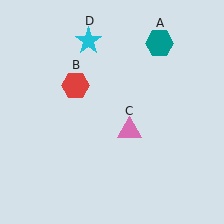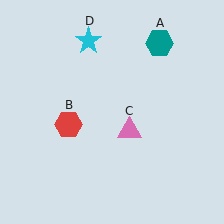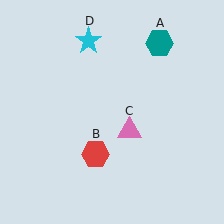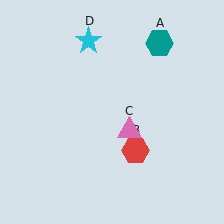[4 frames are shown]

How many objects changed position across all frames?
1 object changed position: red hexagon (object B).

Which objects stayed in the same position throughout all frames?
Teal hexagon (object A) and pink triangle (object C) and cyan star (object D) remained stationary.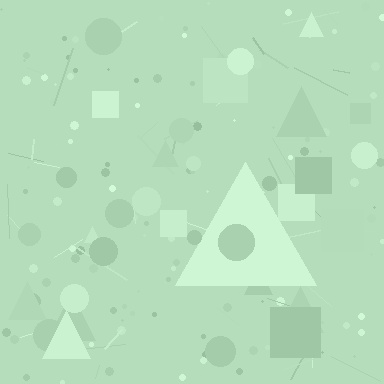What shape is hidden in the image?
A triangle is hidden in the image.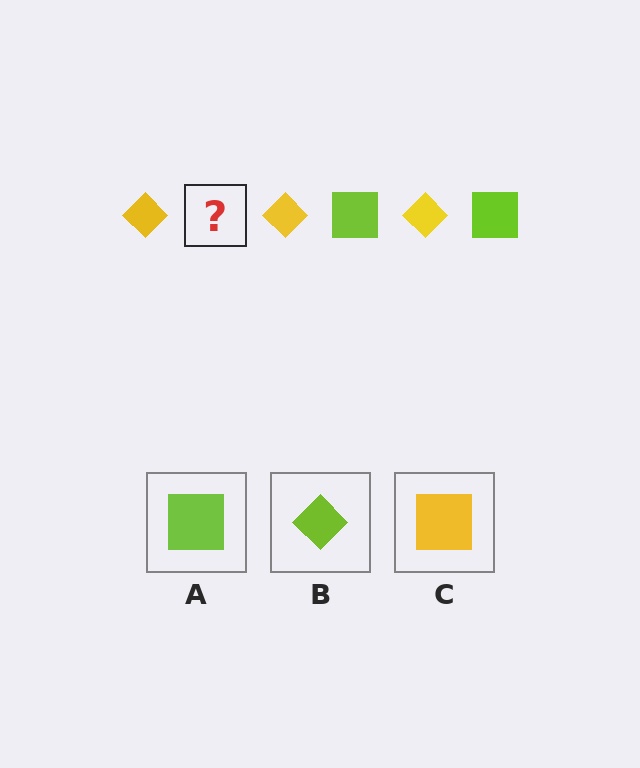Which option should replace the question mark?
Option A.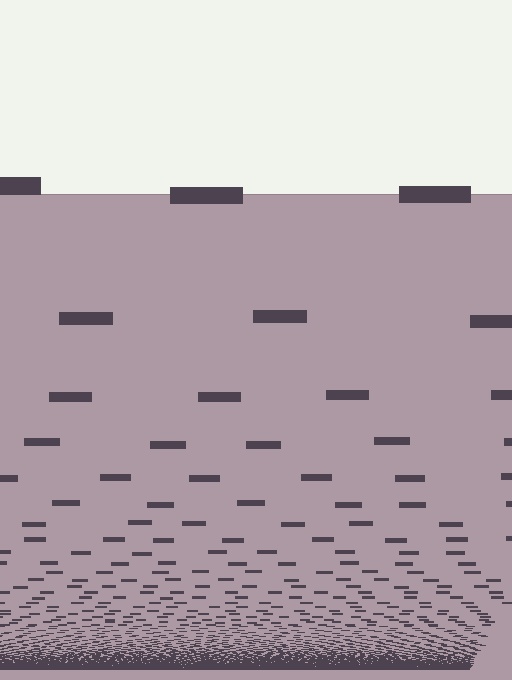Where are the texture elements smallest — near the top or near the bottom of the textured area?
Near the bottom.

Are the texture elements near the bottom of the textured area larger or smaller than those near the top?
Smaller. The gradient is inverted — elements near the bottom are smaller and denser.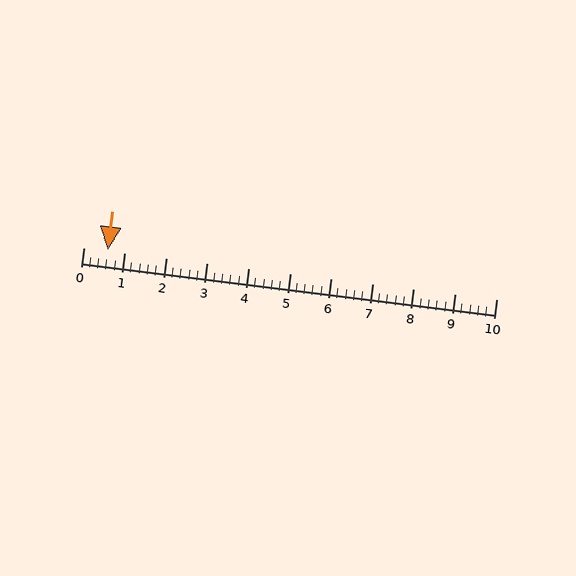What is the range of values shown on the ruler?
The ruler shows values from 0 to 10.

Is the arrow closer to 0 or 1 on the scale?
The arrow is closer to 1.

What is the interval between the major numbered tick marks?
The major tick marks are spaced 1 units apart.